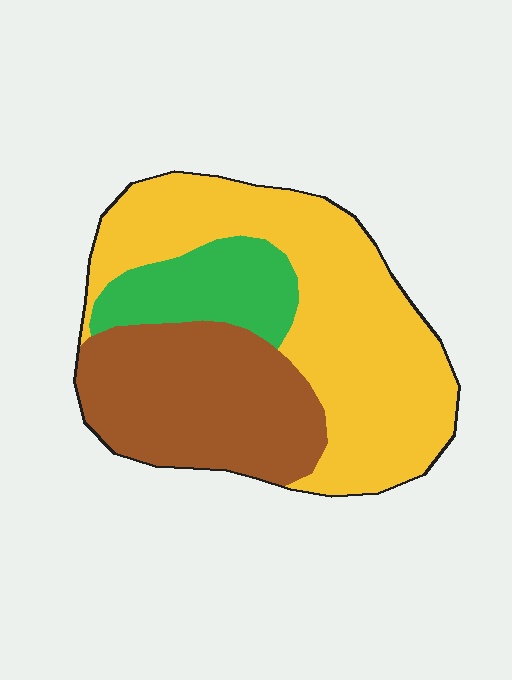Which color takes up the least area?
Green, at roughly 15%.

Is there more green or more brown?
Brown.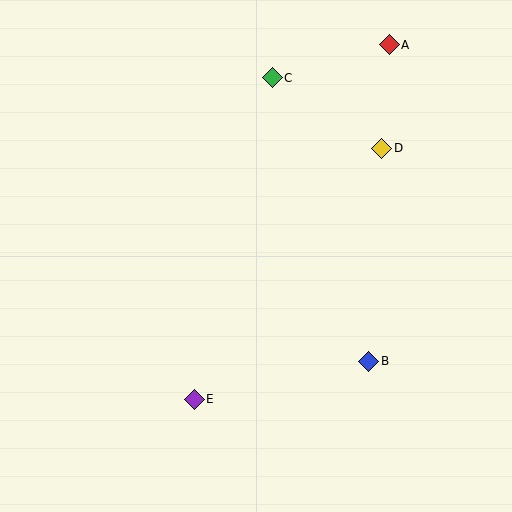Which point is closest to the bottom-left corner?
Point E is closest to the bottom-left corner.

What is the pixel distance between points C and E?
The distance between C and E is 331 pixels.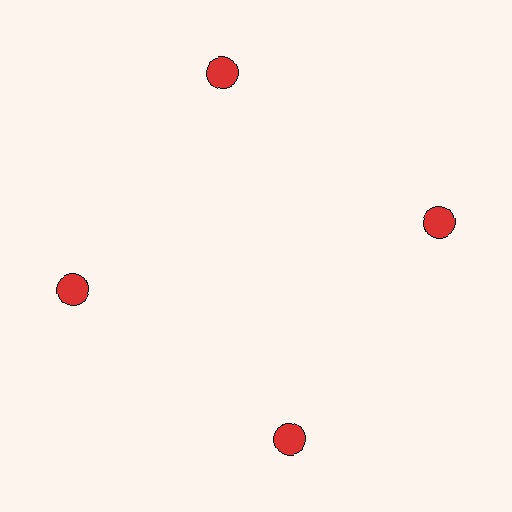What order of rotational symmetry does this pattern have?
This pattern has 4-fold rotational symmetry.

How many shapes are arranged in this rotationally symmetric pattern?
There are 4 shapes, arranged in 4 groups of 1.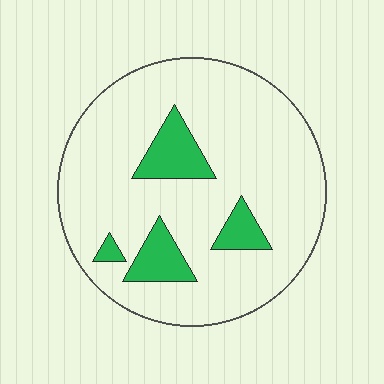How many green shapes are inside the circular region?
4.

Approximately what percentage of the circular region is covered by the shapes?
Approximately 15%.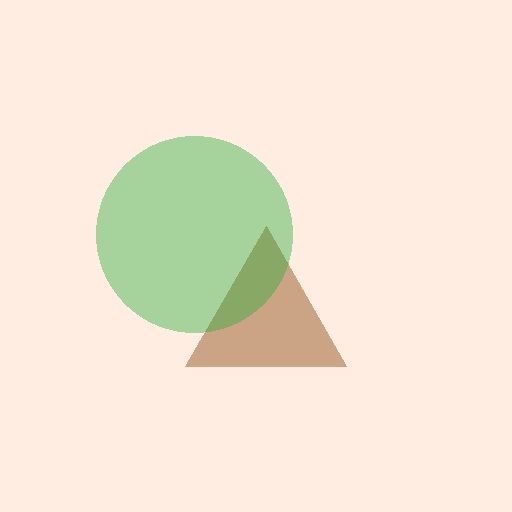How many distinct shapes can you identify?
There are 2 distinct shapes: a brown triangle, a green circle.